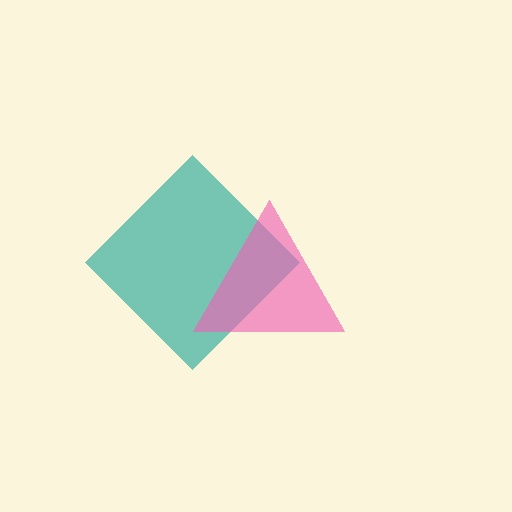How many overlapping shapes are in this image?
There are 2 overlapping shapes in the image.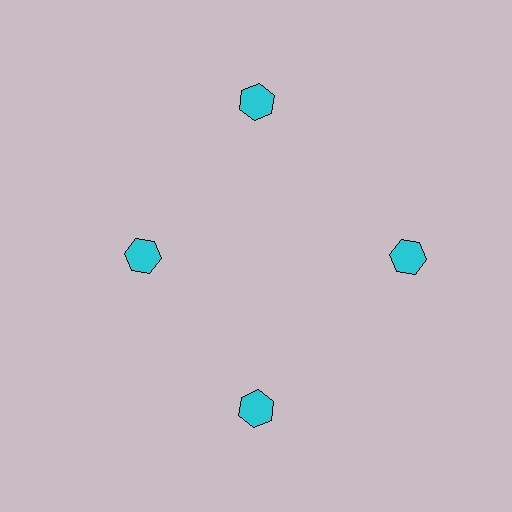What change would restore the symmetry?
The symmetry would be restored by moving it outward, back onto the ring so that all 4 hexagons sit at equal angles and equal distance from the center.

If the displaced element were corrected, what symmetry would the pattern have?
It would have 4-fold rotational symmetry — the pattern would map onto itself every 90 degrees.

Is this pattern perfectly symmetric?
No. The 4 cyan hexagons are arranged in a ring, but one element near the 9 o'clock position is pulled inward toward the center, breaking the 4-fold rotational symmetry.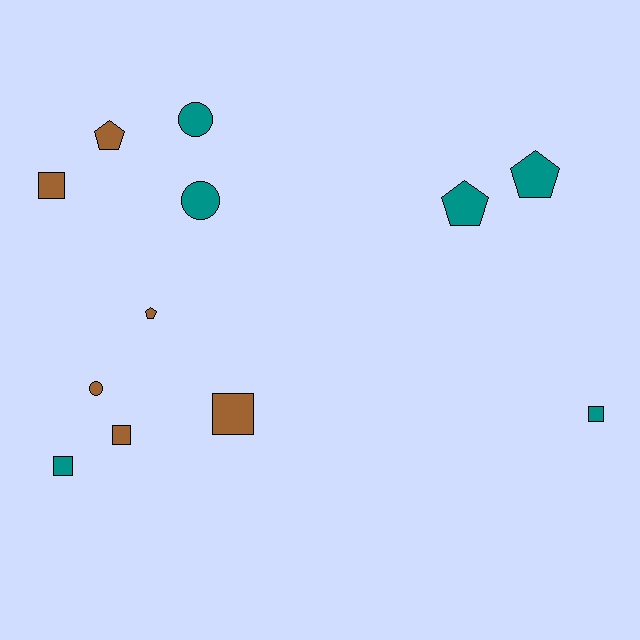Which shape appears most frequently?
Square, with 5 objects.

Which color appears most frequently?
Teal, with 6 objects.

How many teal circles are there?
There are 2 teal circles.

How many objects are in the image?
There are 12 objects.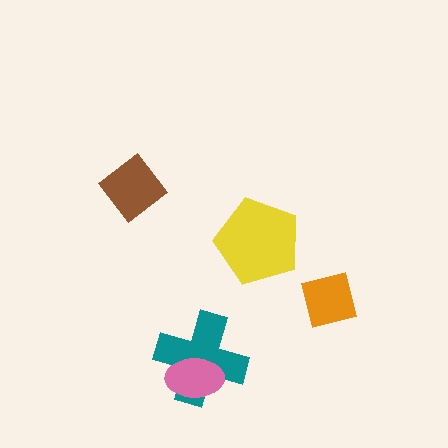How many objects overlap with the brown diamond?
0 objects overlap with the brown diamond.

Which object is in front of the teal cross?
The pink ellipse is in front of the teal cross.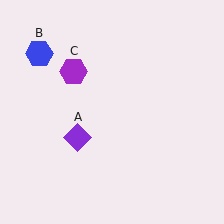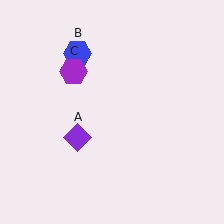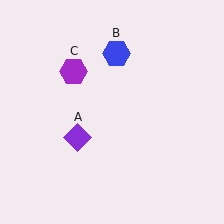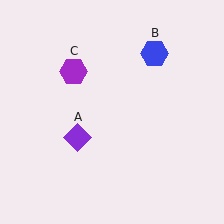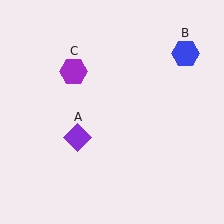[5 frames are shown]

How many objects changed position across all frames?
1 object changed position: blue hexagon (object B).